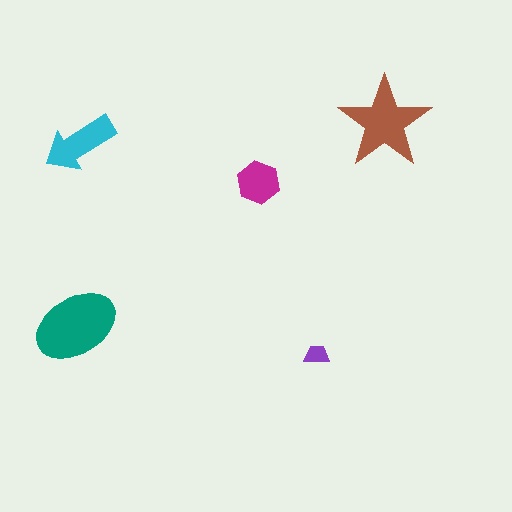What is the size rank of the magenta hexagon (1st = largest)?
4th.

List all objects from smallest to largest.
The purple trapezoid, the magenta hexagon, the cyan arrow, the brown star, the teal ellipse.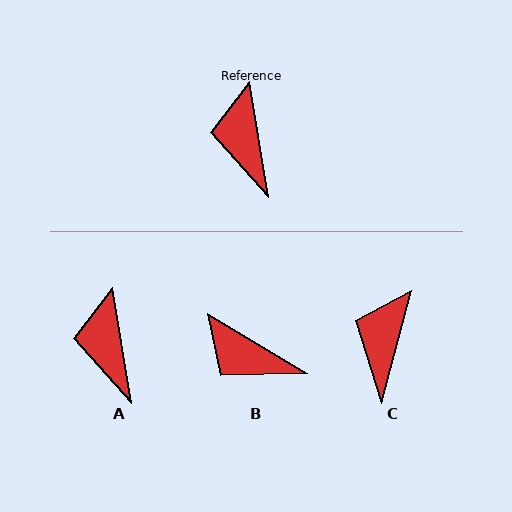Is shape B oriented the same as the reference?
No, it is off by about 49 degrees.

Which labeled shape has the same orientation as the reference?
A.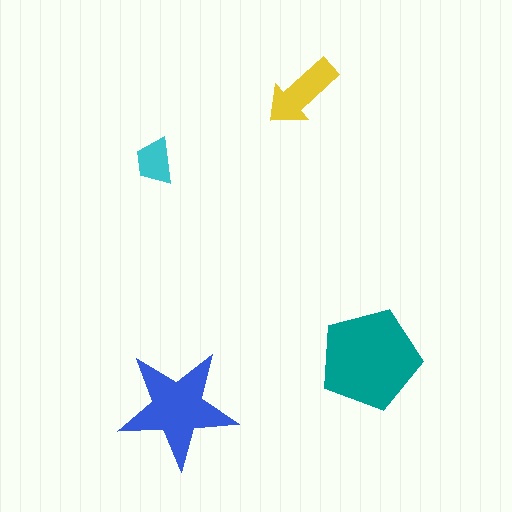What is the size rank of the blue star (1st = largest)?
2nd.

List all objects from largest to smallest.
The teal pentagon, the blue star, the yellow arrow, the cyan trapezoid.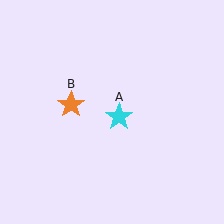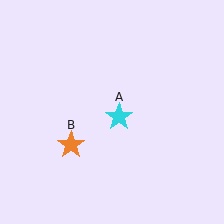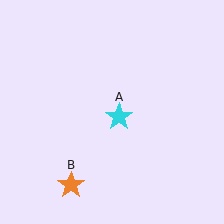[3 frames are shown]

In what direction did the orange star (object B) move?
The orange star (object B) moved down.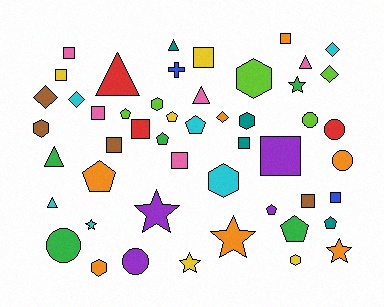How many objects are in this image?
There are 50 objects.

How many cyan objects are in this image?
There are 6 cyan objects.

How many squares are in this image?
There are 12 squares.